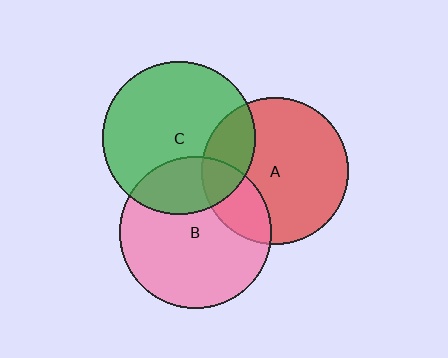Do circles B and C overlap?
Yes.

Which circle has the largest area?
Circle C (green).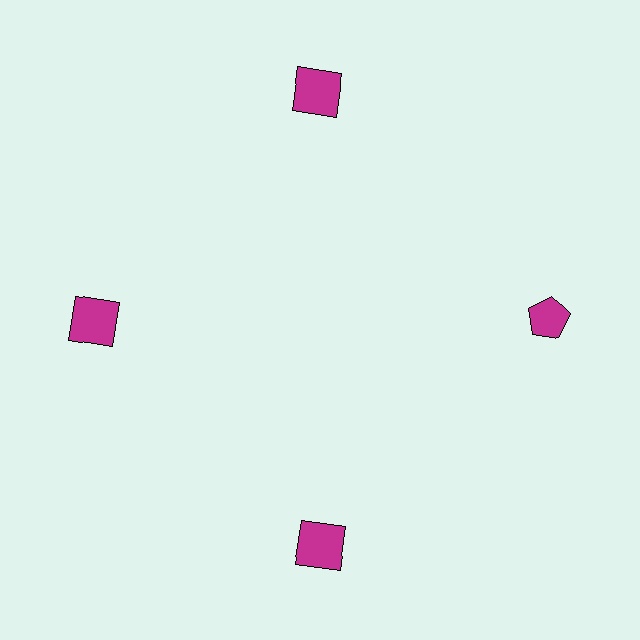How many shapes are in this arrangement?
There are 4 shapes arranged in a ring pattern.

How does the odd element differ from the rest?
It has a different shape: pentagon instead of square.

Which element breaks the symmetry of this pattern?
The magenta pentagon at roughly the 3 o'clock position breaks the symmetry. All other shapes are magenta squares.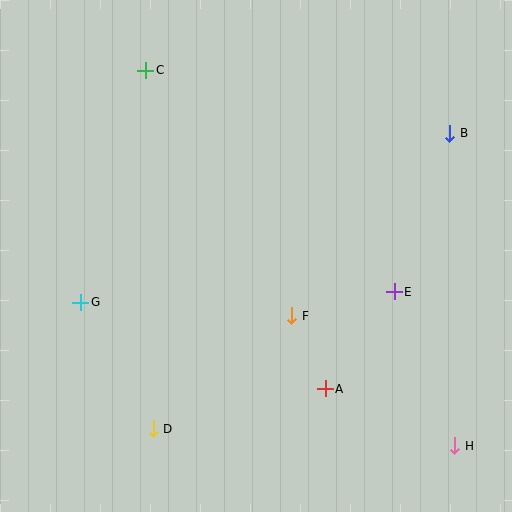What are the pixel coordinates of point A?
Point A is at (325, 389).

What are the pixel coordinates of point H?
Point H is at (455, 446).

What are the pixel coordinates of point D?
Point D is at (153, 429).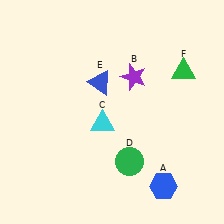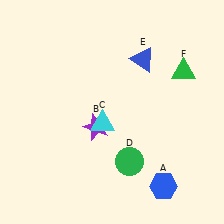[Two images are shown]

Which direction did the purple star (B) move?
The purple star (B) moved down.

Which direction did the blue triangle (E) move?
The blue triangle (E) moved right.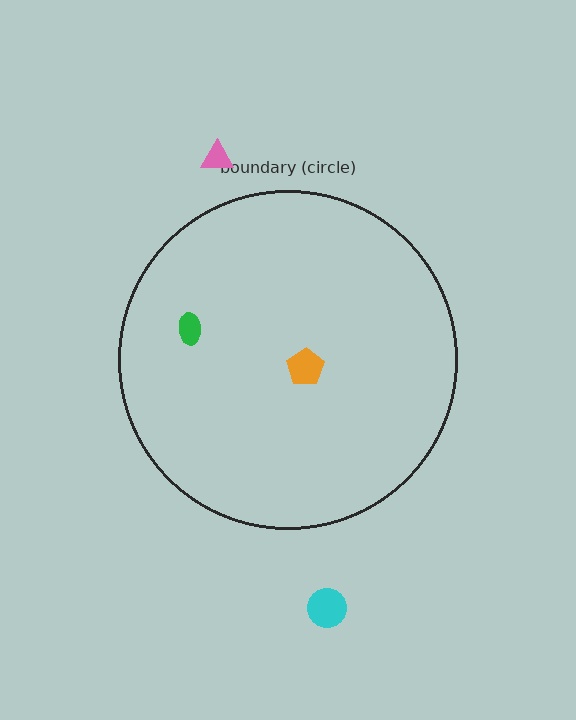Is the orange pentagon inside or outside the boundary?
Inside.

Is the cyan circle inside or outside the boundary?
Outside.